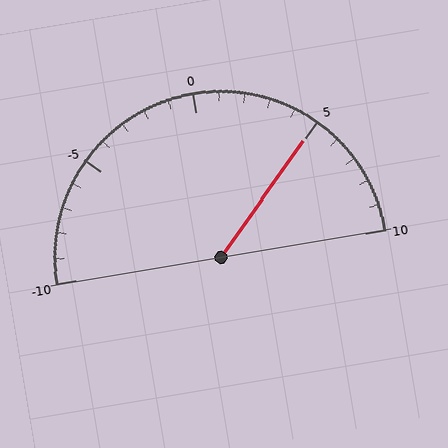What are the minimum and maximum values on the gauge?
The gauge ranges from -10 to 10.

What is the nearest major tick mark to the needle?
The nearest major tick mark is 5.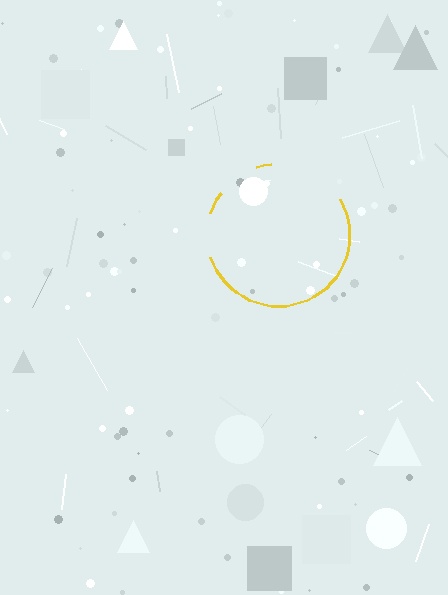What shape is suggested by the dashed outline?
The dashed outline suggests a circle.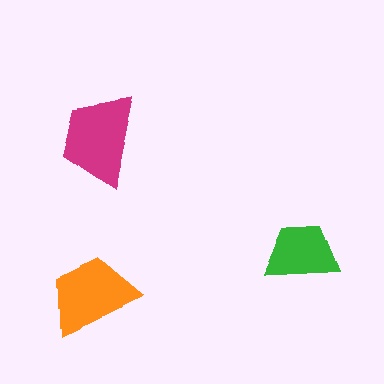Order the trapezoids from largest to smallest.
the magenta one, the orange one, the green one.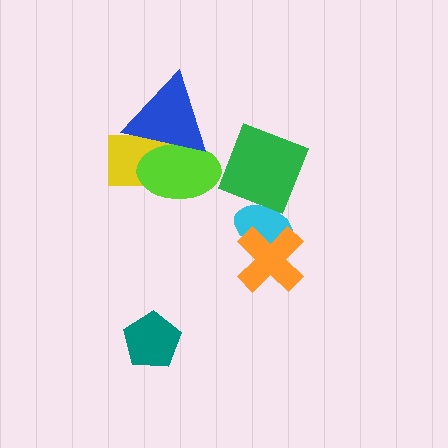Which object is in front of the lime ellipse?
The blue triangle is in front of the lime ellipse.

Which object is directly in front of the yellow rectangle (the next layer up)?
The lime ellipse is directly in front of the yellow rectangle.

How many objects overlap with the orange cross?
1 object overlaps with the orange cross.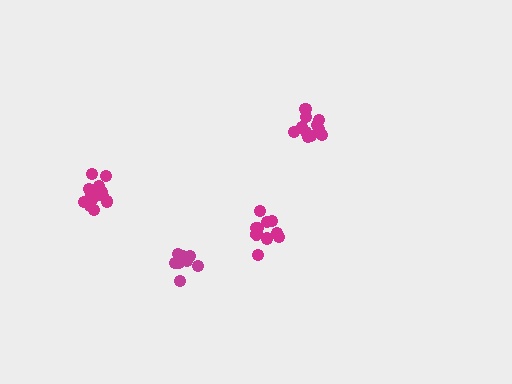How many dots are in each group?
Group 1: 12 dots, Group 2: 10 dots, Group 3: 11 dots, Group 4: 15 dots (48 total).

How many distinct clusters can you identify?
There are 4 distinct clusters.